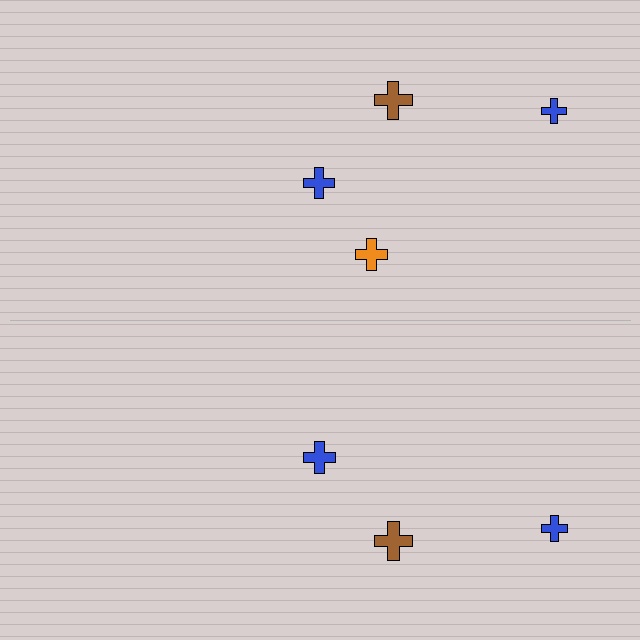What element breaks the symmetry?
A orange cross is missing from the bottom side.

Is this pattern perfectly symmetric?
No, the pattern is not perfectly symmetric. A orange cross is missing from the bottom side.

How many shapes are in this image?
There are 7 shapes in this image.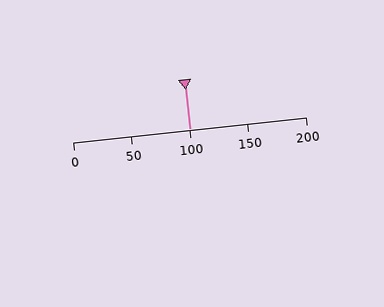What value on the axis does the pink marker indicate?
The marker indicates approximately 100.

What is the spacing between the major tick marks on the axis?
The major ticks are spaced 50 apart.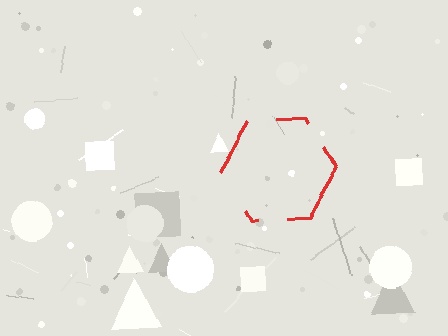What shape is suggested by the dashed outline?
The dashed outline suggests a hexagon.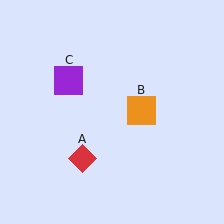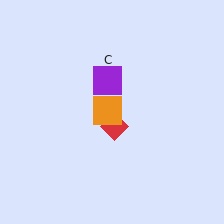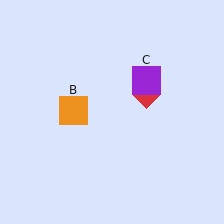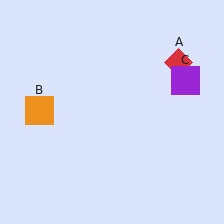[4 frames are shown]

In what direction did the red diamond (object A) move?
The red diamond (object A) moved up and to the right.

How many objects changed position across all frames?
3 objects changed position: red diamond (object A), orange square (object B), purple square (object C).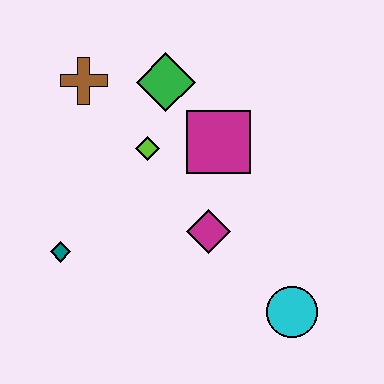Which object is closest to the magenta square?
The lime diamond is closest to the magenta square.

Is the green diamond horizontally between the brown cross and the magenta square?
Yes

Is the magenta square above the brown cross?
No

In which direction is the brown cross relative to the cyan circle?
The brown cross is above the cyan circle.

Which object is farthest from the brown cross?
The cyan circle is farthest from the brown cross.